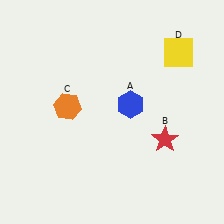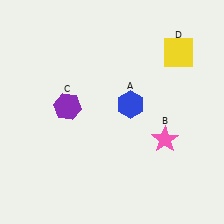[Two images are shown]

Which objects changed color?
B changed from red to pink. C changed from orange to purple.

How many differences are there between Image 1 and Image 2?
There are 2 differences between the two images.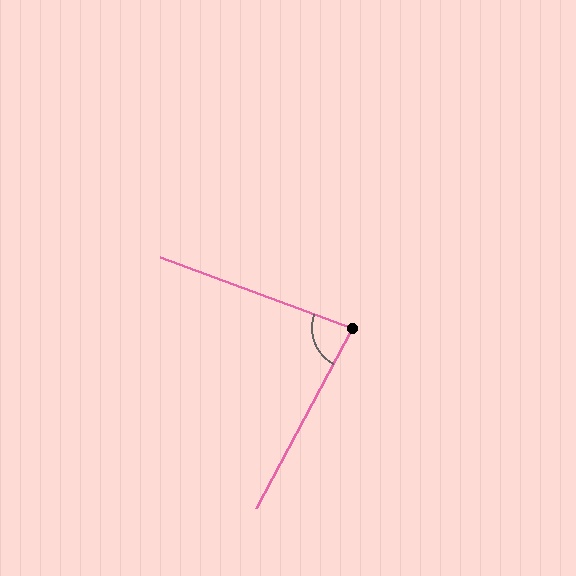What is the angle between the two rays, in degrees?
Approximately 82 degrees.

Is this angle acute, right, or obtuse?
It is acute.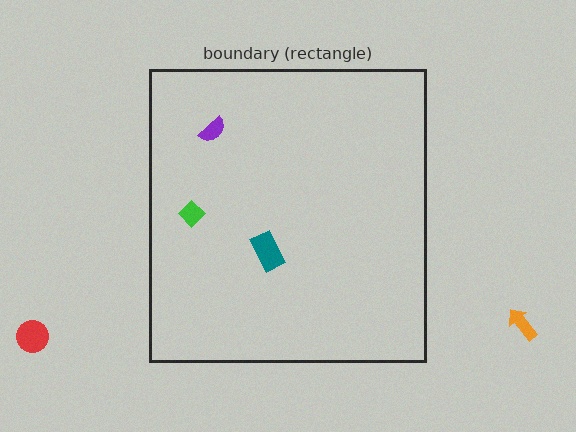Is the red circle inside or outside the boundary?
Outside.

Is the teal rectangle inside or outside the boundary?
Inside.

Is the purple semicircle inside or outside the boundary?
Inside.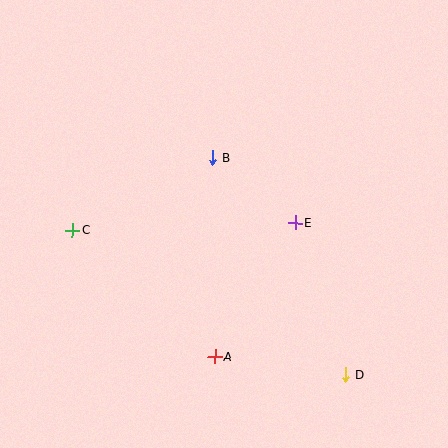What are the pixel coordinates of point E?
Point E is at (295, 223).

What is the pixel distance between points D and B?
The distance between D and B is 255 pixels.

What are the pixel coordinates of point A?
Point A is at (215, 356).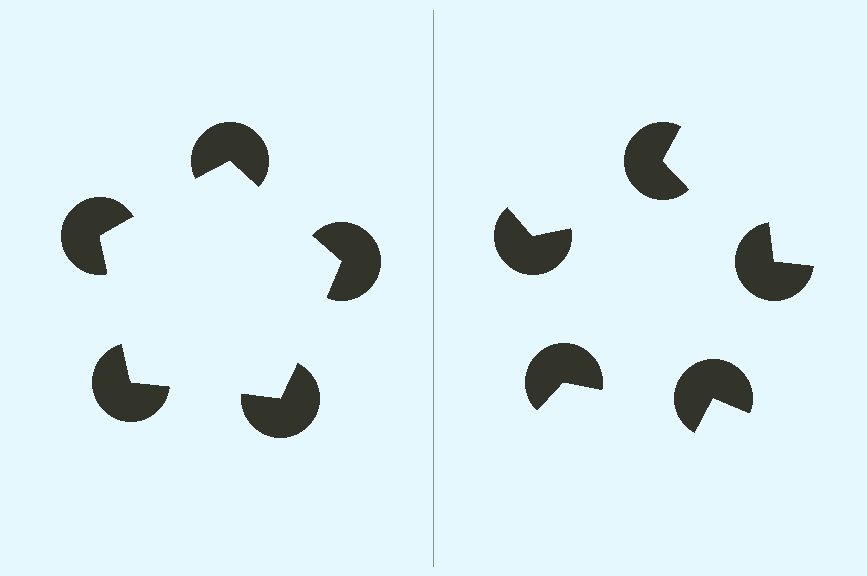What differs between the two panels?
The pac-man discs are positioned identically on both sides; only the wedge orientations differ. On the left they align to a pentagon; on the right they are misaligned.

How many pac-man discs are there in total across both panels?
10 — 5 on each side.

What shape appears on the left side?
An illusory pentagon.